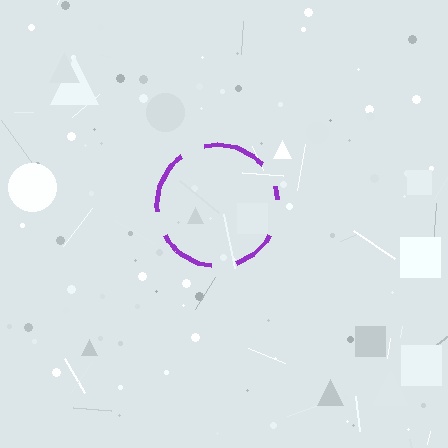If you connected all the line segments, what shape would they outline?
They would outline a circle.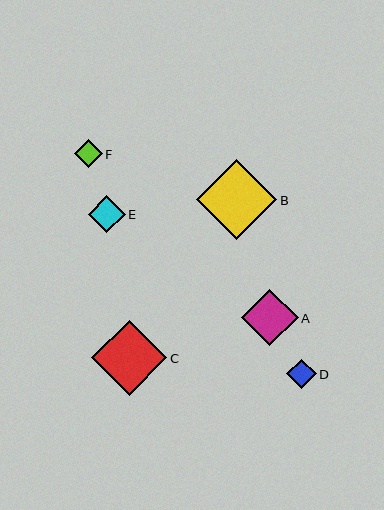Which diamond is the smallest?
Diamond F is the smallest with a size of approximately 28 pixels.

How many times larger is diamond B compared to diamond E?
Diamond B is approximately 2.2 times the size of diamond E.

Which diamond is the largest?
Diamond B is the largest with a size of approximately 81 pixels.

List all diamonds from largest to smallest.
From largest to smallest: B, C, A, E, D, F.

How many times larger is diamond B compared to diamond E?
Diamond B is approximately 2.2 times the size of diamond E.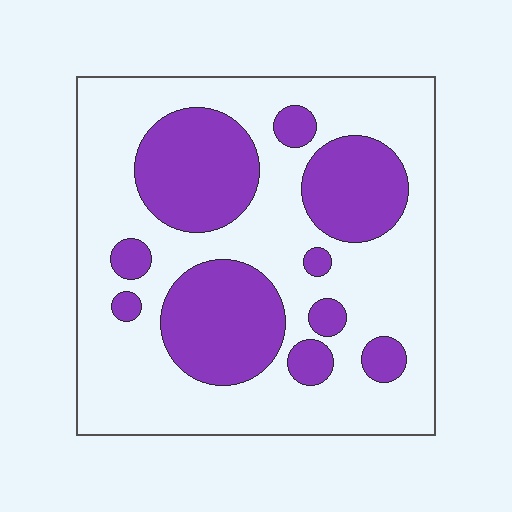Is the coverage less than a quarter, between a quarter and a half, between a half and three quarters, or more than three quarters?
Between a quarter and a half.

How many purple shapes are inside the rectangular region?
10.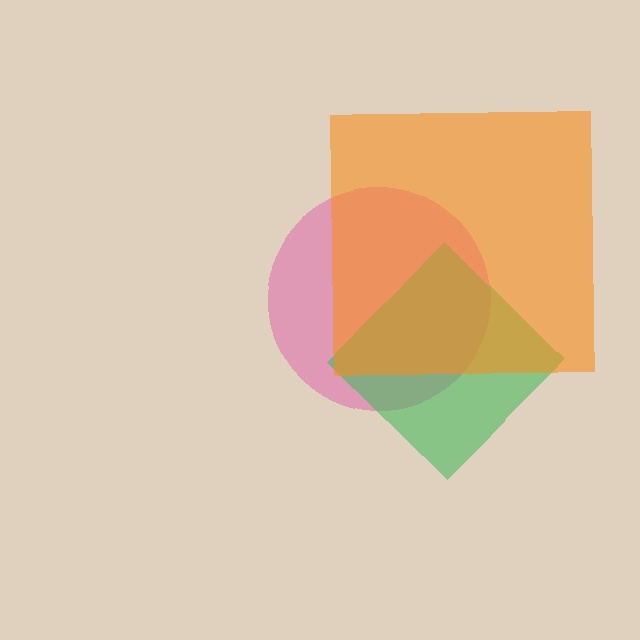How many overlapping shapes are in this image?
There are 3 overlapping shapes in the image.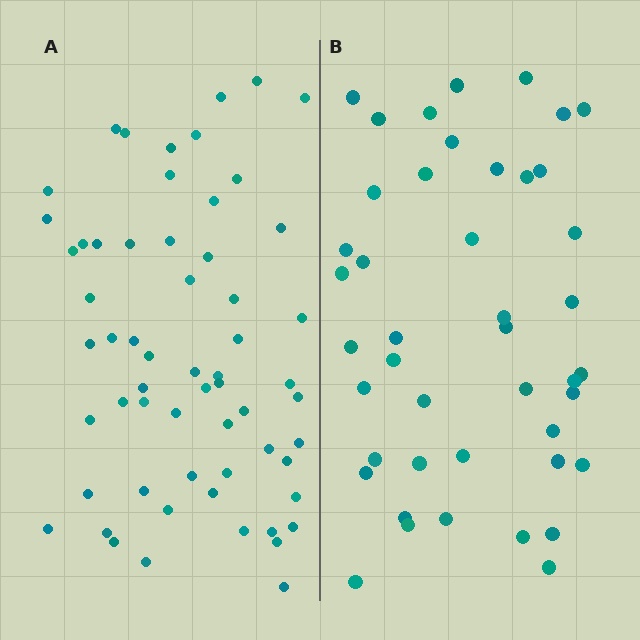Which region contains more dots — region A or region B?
Region A (the left region) has more dots.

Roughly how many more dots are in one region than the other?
Region A has approximately 15 more dots than region B.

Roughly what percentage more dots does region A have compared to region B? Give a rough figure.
About 35% more.